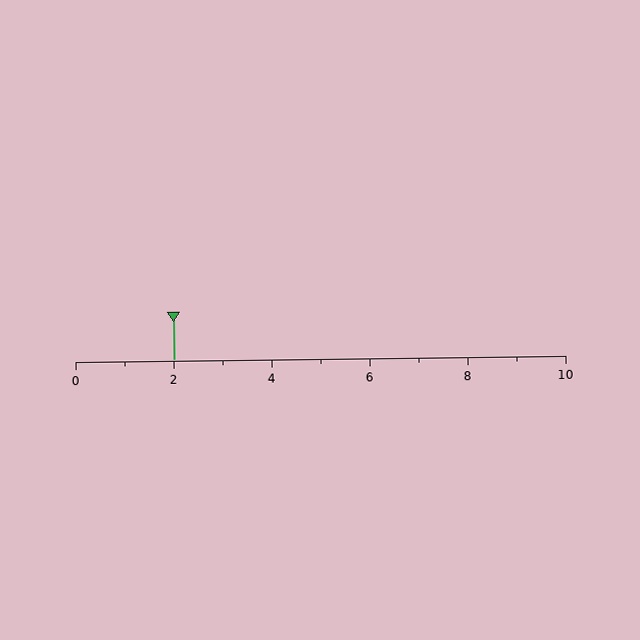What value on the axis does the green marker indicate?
The marker indicates approximately 2.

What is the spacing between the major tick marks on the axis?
The major ticks are spaced 2 apart.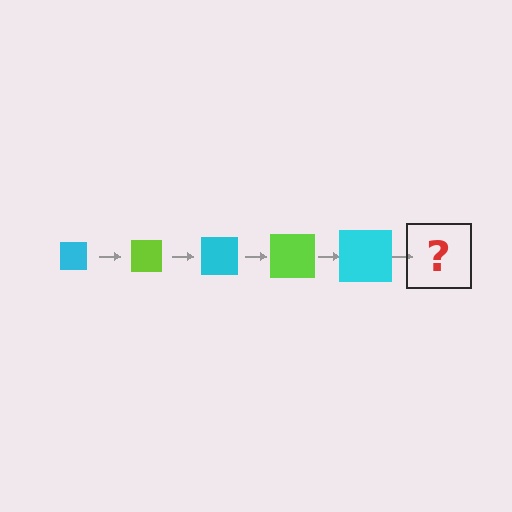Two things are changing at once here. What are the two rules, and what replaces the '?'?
The two rules are that the square grows larger each step and the color cycles through cyan and lime. The '?' should be a lime square, larger than the previous one.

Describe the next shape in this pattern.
It should be a lime square, larger than the previous one.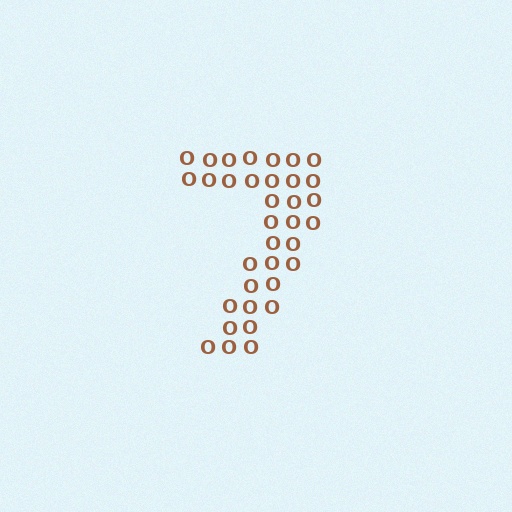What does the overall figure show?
The overall figure shows the digit 7.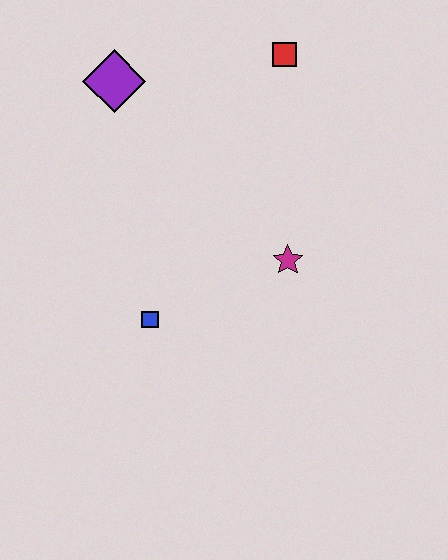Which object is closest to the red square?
The purple diamond is closest to the red square.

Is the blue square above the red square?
No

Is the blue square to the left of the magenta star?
Yes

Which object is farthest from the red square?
The blue square is farthest from the red square.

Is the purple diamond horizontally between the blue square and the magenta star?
No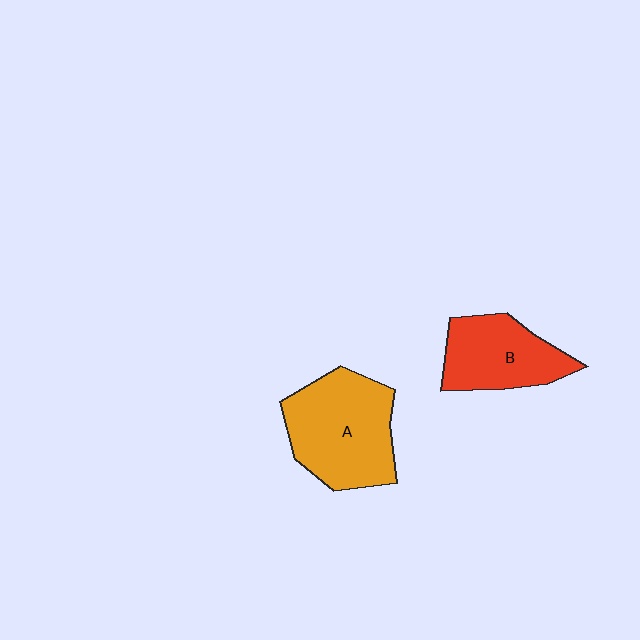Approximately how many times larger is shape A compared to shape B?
Approximately 1.4 times.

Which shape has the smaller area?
Shape B (red).